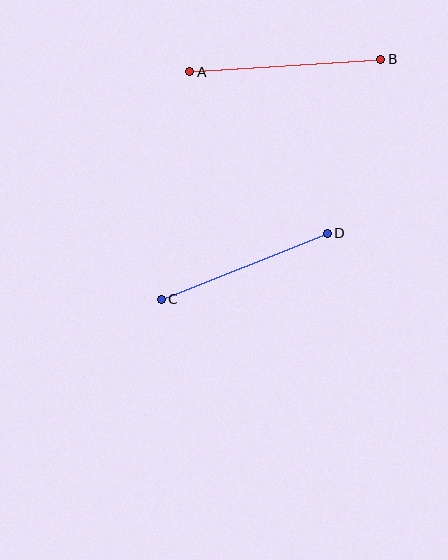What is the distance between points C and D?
The distance is approximately 178 pixels.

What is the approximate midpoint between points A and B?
The midpoint is at approximately (285, 65) pixels.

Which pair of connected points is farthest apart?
Points A and B are farthest apart.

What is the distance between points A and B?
The distance is approximately 191 pixels.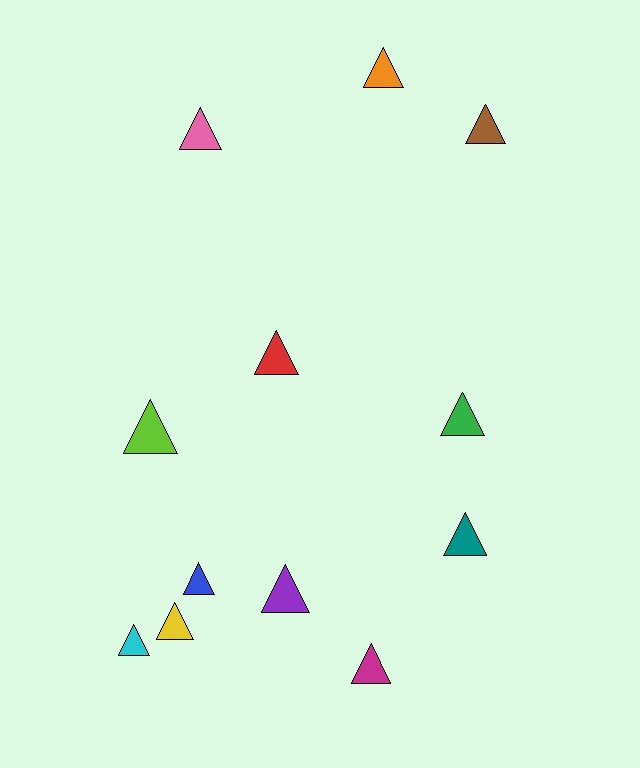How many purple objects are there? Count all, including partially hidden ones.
There is 1 purple object.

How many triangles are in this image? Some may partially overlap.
There are 12 triangles.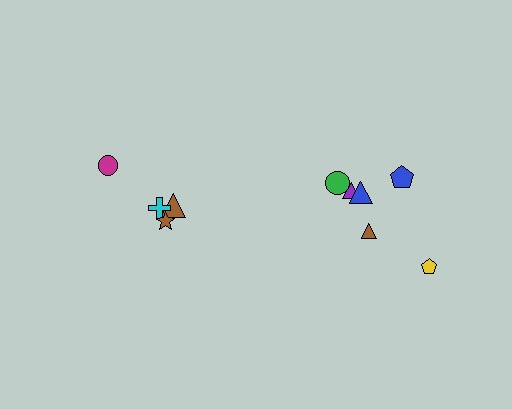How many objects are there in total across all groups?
There are 10 objects.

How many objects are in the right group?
There are 6 objects.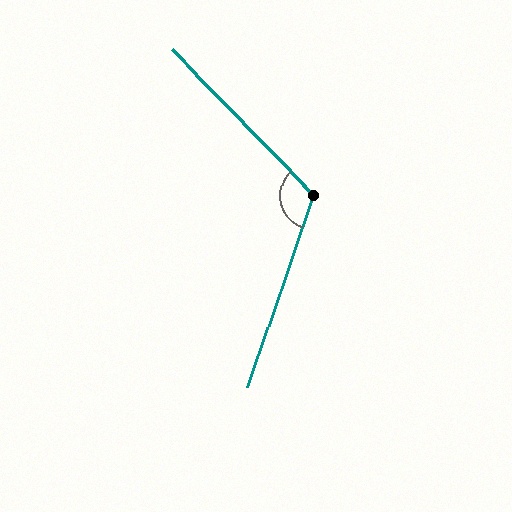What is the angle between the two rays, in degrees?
Approximately 117 degrees.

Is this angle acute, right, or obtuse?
It is obtuse.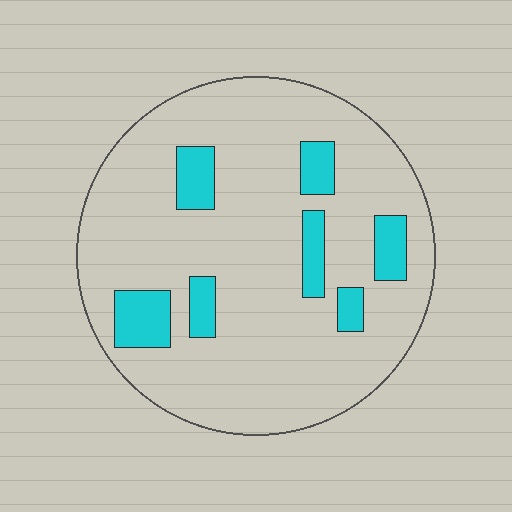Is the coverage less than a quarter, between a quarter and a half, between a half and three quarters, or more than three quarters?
Less than a quarter.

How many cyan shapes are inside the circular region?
7.